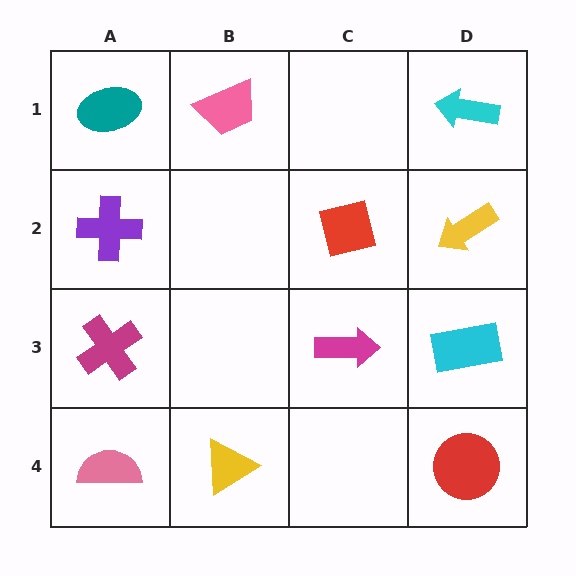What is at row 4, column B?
A yellow triangle.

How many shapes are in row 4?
3 shapes.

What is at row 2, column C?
A red square.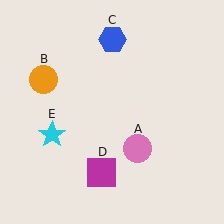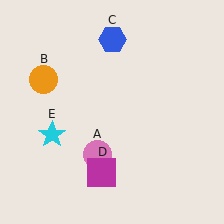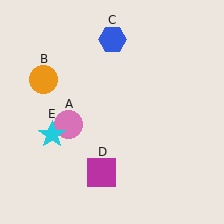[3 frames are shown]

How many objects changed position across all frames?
1 object changed position: pink circle (object A).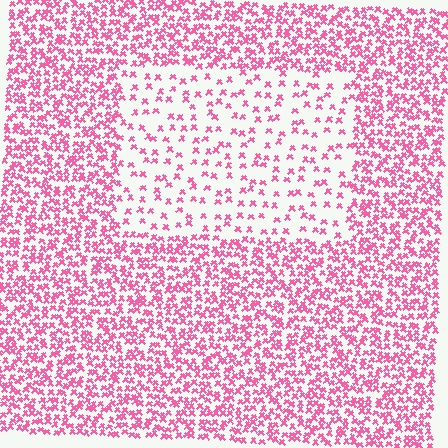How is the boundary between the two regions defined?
The boundary is defined by a change in element density (approximately 2.6x ratio). All elements are the same color, size, and shape.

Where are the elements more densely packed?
The elements are more densely packed outside the rectangle boundary.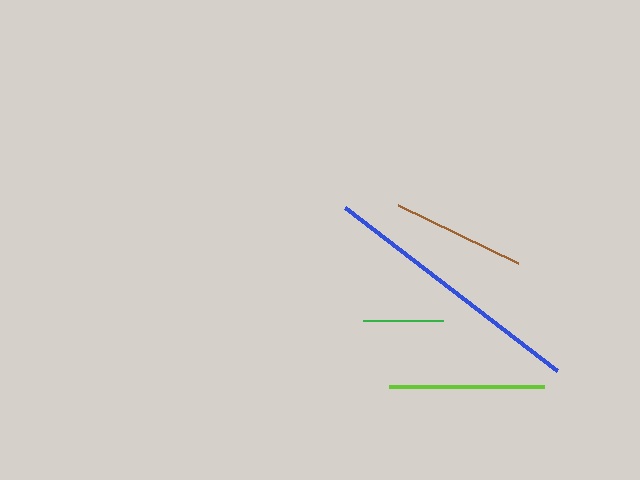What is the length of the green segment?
The green segment is approximately 80 pixels long.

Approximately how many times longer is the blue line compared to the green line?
The blue line is approximately 3.4 times the length of the green line.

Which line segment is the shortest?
The green line is the shortest at approximately 80 pixels.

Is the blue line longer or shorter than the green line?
The blue line is longer than the green line.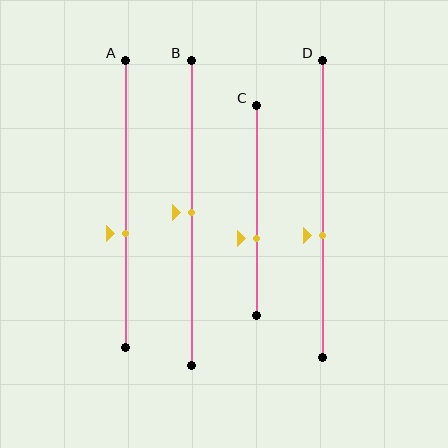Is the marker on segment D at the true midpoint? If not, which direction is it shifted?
No, the marker on segment D is shifted downward by about 9% of the segment length.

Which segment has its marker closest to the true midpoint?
Segment B has its marker closest to the true midpoint.